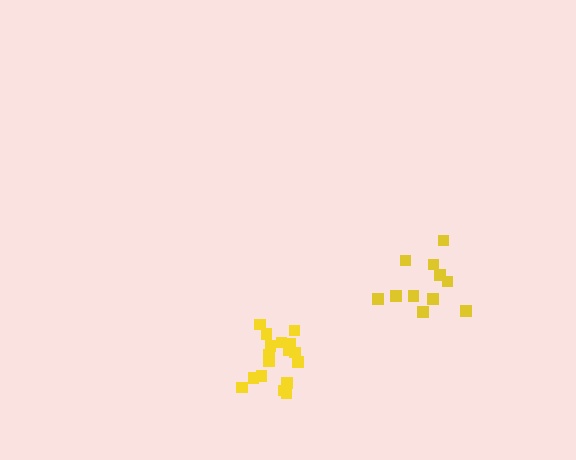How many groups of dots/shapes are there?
There are 2 groups.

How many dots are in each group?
Group 1: 11 dots, Group 2: 17 dots (28 total).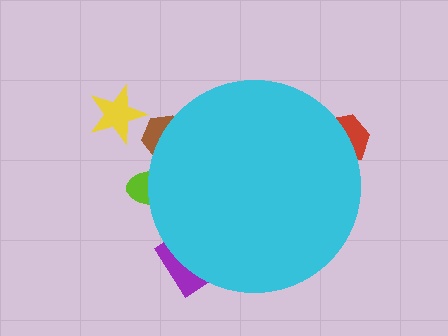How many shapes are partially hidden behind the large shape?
4 shapes are partially hidden.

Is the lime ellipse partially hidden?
Yes, the lime ellipse is partially hidden behind the cyan circle.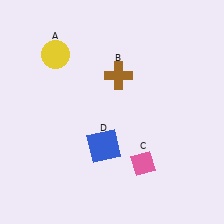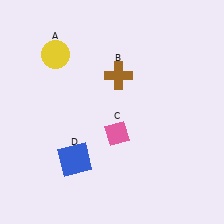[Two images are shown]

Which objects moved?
The objects that moved are: the pink diamond (C), the blue square (D).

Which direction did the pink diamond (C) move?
The pink diamond (C) moved up.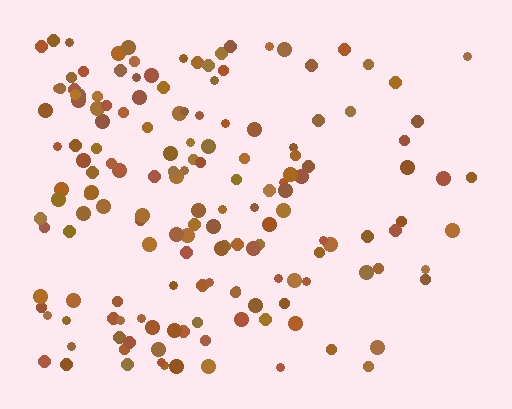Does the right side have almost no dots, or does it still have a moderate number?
Still a moderate number, just noticeably fewer than the left.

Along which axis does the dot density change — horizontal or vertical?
Horizontal.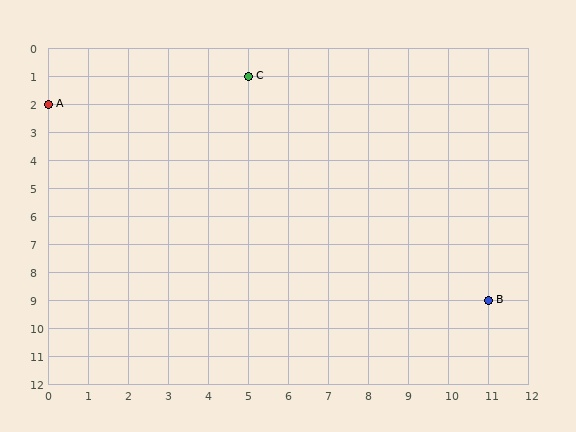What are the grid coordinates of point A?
Point A is at grid coordinates (0, 2).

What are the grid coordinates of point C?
Point C is at grid coordinates (5, 1).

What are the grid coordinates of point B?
Point B is at grid coordinates (11, 9).